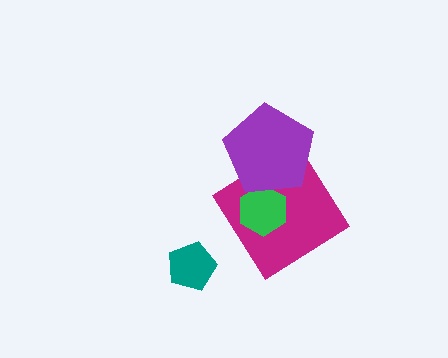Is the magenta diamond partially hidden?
Yes, it is partially covered by another shape.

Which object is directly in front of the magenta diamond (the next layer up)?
The green hexagon is directly in front of the magenta diamond.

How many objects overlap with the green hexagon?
2 objects overlap with the green hexagon.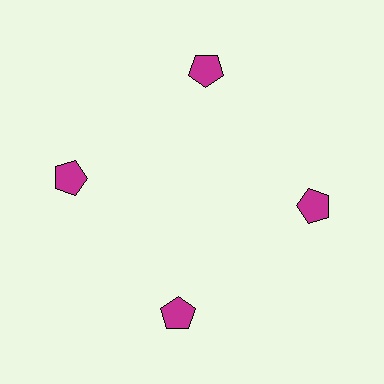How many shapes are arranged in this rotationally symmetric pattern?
There are 4 shapes, arranged in 4 groups of 1.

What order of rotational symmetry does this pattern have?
This pattern has 4-fold rotational symmetry.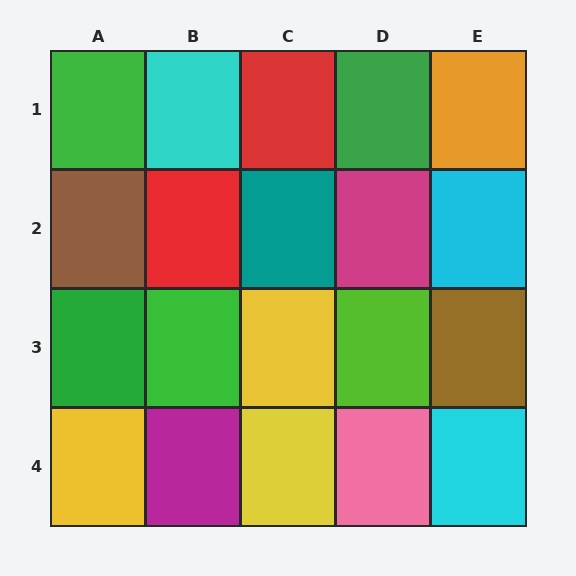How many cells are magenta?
2 cells are magenta.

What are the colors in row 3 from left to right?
Green, green, yellow, lime, brown.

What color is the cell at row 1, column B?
Cyan.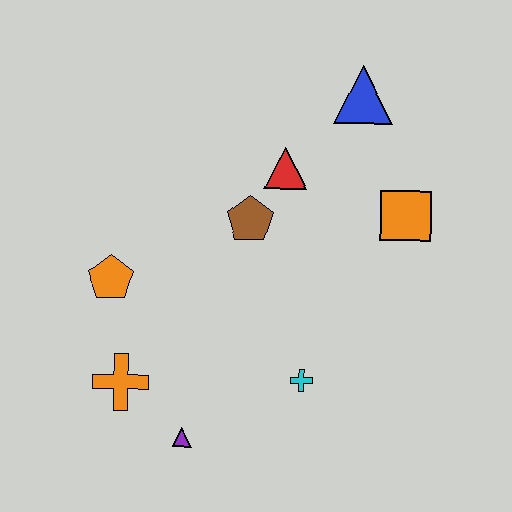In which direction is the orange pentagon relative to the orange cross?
The orange pentagon is above the orange cross.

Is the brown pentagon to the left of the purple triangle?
No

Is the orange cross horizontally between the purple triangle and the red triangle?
No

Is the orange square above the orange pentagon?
Yes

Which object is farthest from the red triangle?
The purple triangle is farthest from the red triangle.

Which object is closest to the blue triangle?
The red triangle is closest to the blue triangle.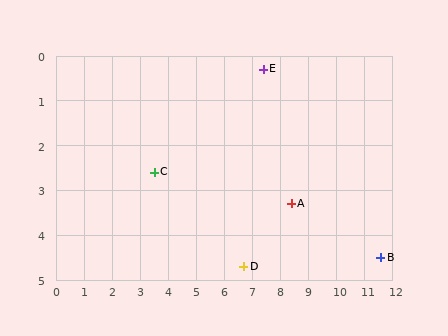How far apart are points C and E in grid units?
Points C and E are about 4.5 grid units apart.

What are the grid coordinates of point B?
Point B is at approximately (11.6, 4.5).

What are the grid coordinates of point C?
Point C is at approximately (3.5, 2.6).